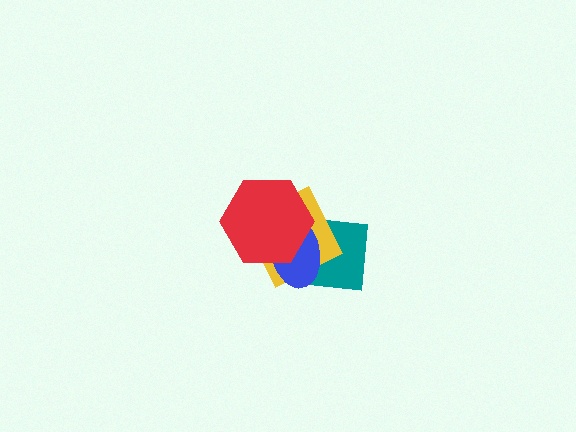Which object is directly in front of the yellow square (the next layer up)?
The blue ellipse is directly in front of the yellow square.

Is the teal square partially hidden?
Yes, it is partially covered by another shape.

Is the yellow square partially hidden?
Yes, it is partially covered by another shape.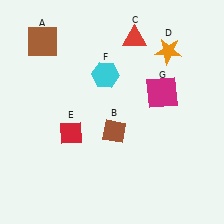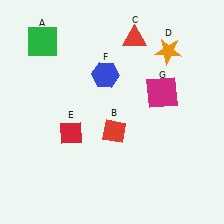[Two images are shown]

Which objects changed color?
A changed from brown to green. B changed from brown to red. F changed from cyan to blue.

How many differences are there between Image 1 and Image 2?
There are 3 differences between the two images.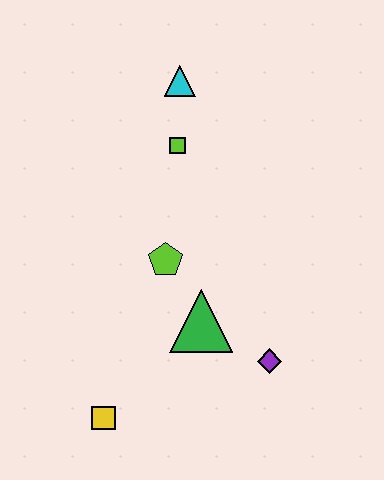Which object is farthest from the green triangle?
The cyan triangle is farthest from the green triangle.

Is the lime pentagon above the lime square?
No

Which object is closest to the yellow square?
The green triangle is closest to the yellow square.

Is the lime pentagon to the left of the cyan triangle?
Yes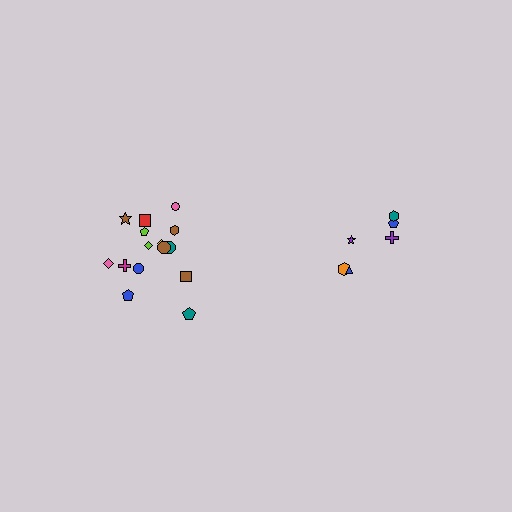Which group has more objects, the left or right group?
The left group.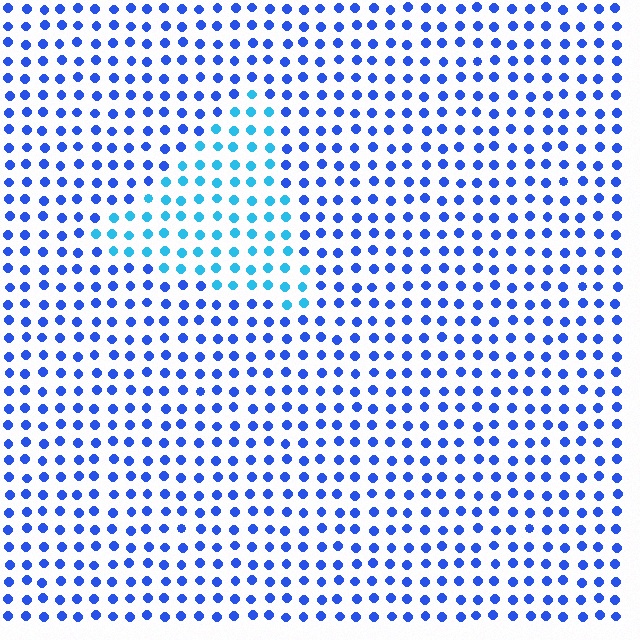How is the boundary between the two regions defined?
The boundary is defined purely by a slight shift in hue (about 34 degrees). Spacing, size, and orientation are identical on both sides.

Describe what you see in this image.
The image is filled with small blue elements in a uniform arrangement. A triangle-shaped region is visible where the elements are tinted to a slightly different hue, forming a subtle color boundary.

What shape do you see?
I see a triangle.